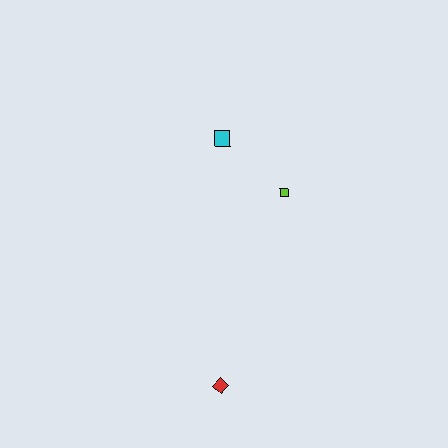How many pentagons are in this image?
There are no pentagons.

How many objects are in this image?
There are 3 objects.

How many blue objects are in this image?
There are no blue objects.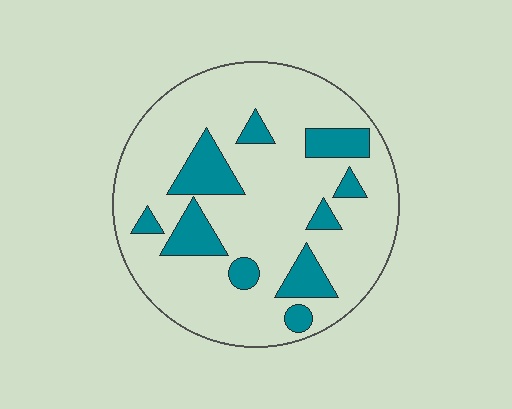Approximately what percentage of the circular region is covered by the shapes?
Approximately 20%.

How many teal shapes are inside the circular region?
10.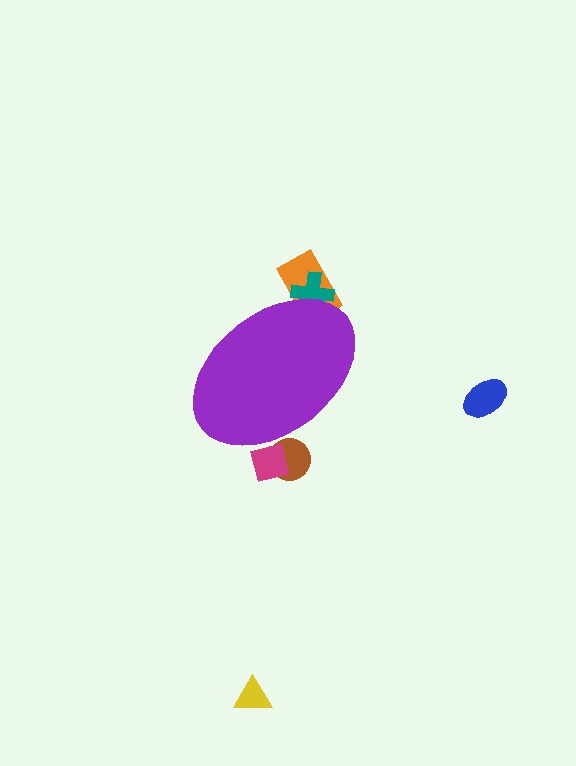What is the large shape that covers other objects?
A purple ellipse.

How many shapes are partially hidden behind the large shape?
4 shapes are partially hidden.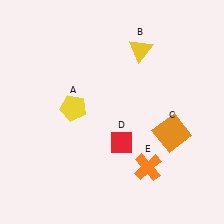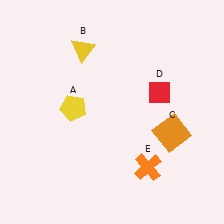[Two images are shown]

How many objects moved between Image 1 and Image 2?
2 objects moved between the two images.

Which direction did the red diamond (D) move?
The red diamond (D) moved up.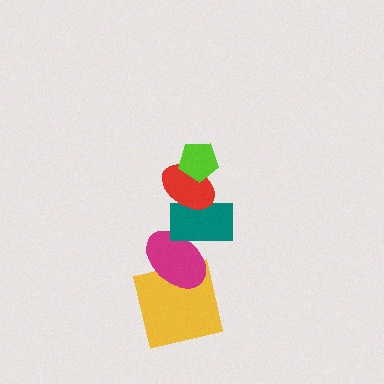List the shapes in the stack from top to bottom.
From top to bottom: the lime pentagon, the red ellipse, the teal rectangle, the magenta ellipse, the yellow square.